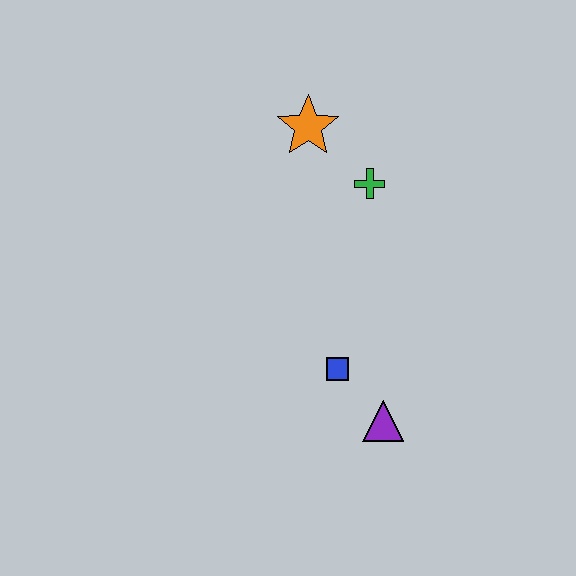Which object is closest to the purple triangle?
The blue square is closest to the purple triangle.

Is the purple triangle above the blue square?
No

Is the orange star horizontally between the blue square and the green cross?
No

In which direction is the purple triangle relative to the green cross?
The purple triangle is below the green cross.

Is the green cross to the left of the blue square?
No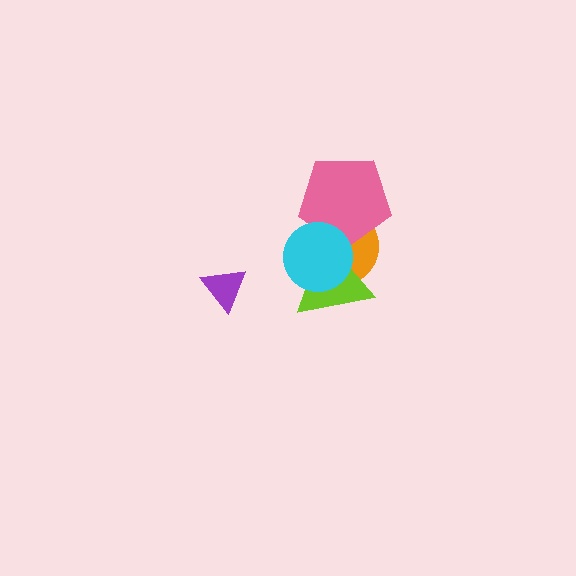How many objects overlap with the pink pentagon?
3 objects overlap with the pink pentagon.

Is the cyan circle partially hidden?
No, no other shape covers it.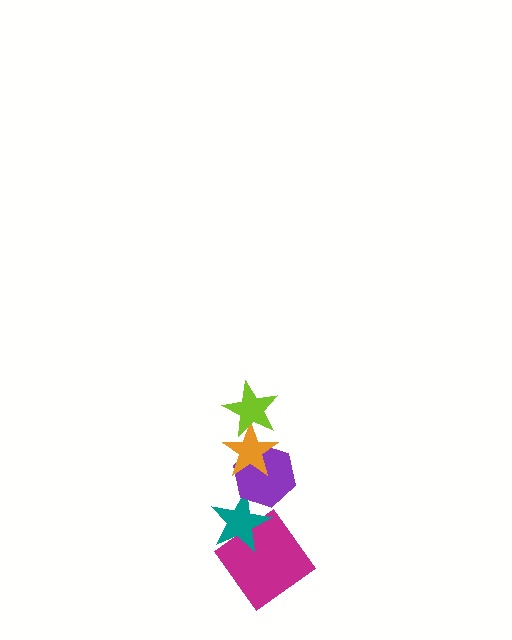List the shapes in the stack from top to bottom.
From top to bottom: the lime star, the orange star, the purple hexagon, the teal star, the magenta diamond.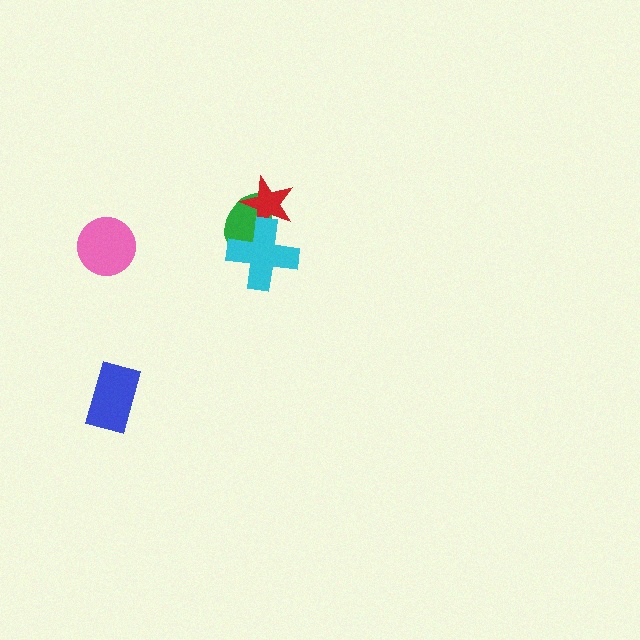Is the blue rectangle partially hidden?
No, no other shape covers it.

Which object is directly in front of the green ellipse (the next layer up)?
The red star is directly in front of the green ellipse.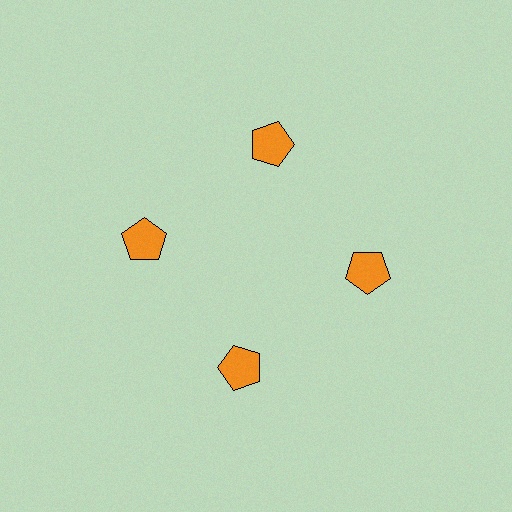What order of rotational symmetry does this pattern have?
This pattern has 4-fold rotational symmetry.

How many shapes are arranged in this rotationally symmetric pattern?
There are 4 shapes, arranged in 4 groups of 1.